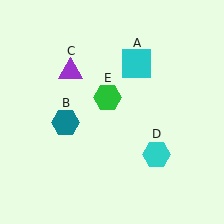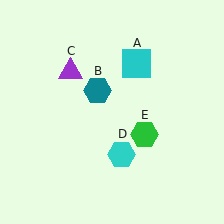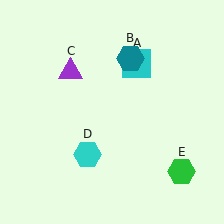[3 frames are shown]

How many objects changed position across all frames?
3 objects changed position: teal hexagon (object B), cyan hexagon (object D), green hexagon (object E).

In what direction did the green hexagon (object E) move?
The green hexagon (object E) moved down and to the right.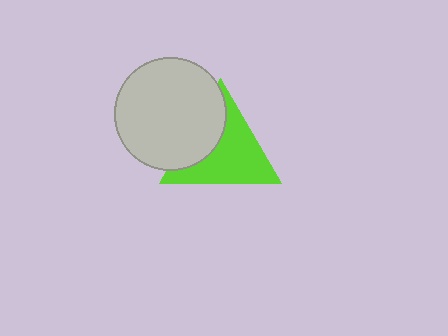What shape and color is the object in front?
The object in front is a light gray circle.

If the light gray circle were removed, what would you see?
You would see the complete lime triangle.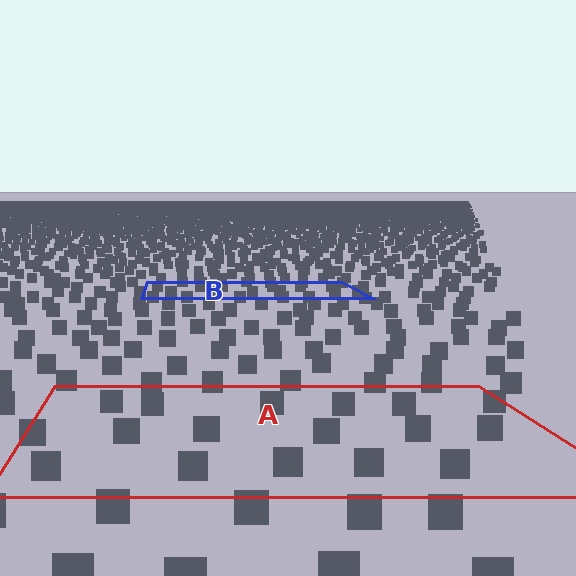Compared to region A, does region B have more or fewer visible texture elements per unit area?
Region B has more texture elements per unit area — they are packed more densely because it is farther away.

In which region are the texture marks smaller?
The texture marks are smaller in region B, because it is farther away.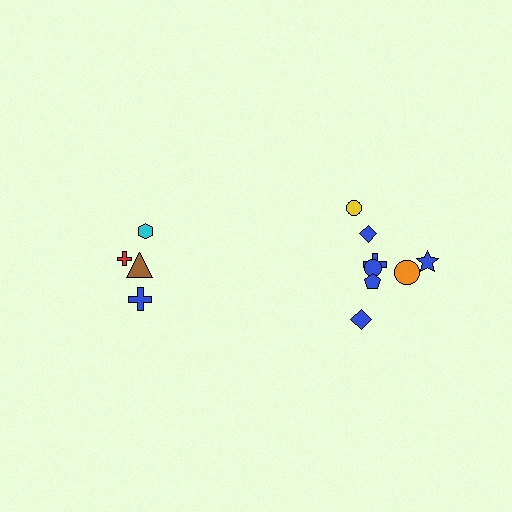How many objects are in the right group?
There are 8 objects.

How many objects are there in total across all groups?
There are 12 objects.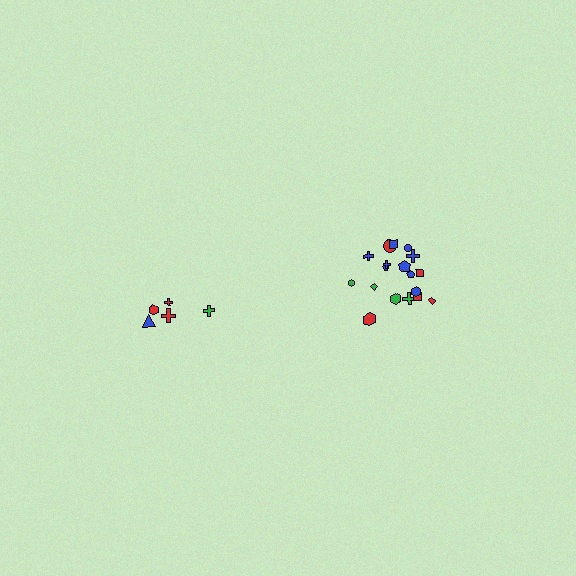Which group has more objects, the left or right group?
The right group.